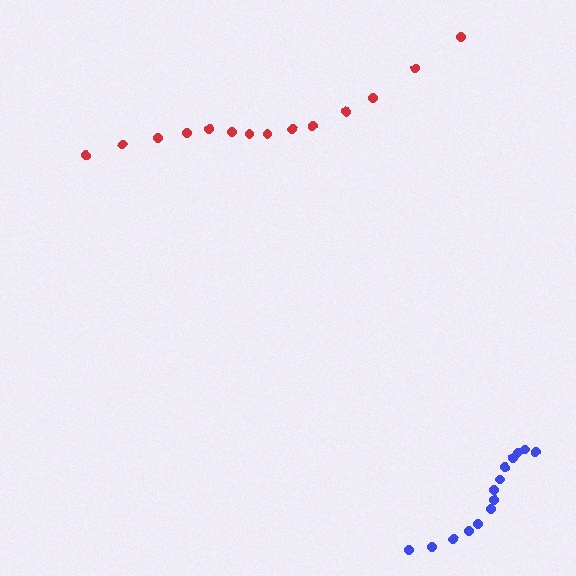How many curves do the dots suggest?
There are 2 distinct paths.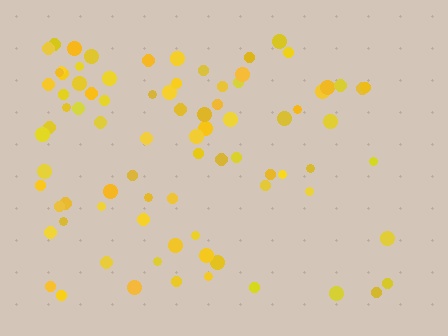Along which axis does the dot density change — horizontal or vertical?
Horizontal.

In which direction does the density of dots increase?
From right to left, with the left side densest.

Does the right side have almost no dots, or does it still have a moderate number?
Still a moderate number, just noticeably fewer than the left.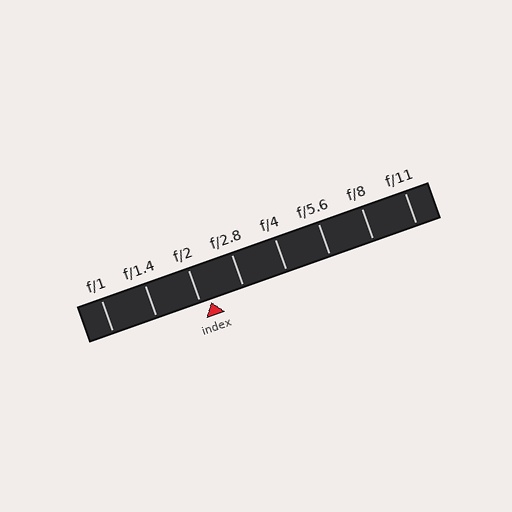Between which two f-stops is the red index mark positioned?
The index mark is between f/2 and f/2.8.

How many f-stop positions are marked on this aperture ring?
There are 8 f-stop positions marked.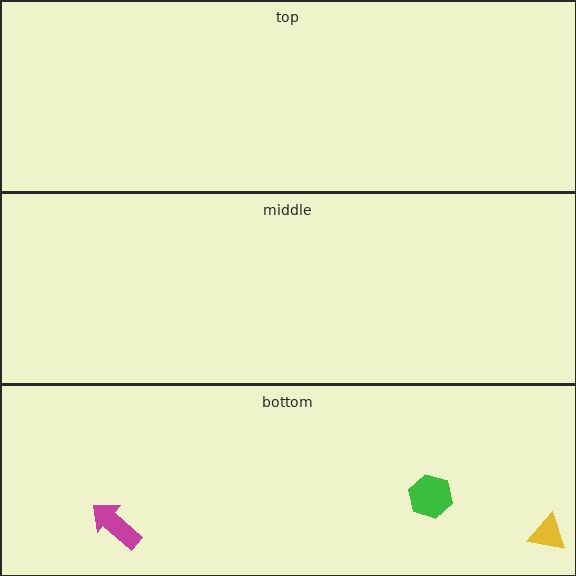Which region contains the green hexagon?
The bottom region.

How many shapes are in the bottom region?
3.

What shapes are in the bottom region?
The magenta arrow, the green hexagon, the yellow triangle.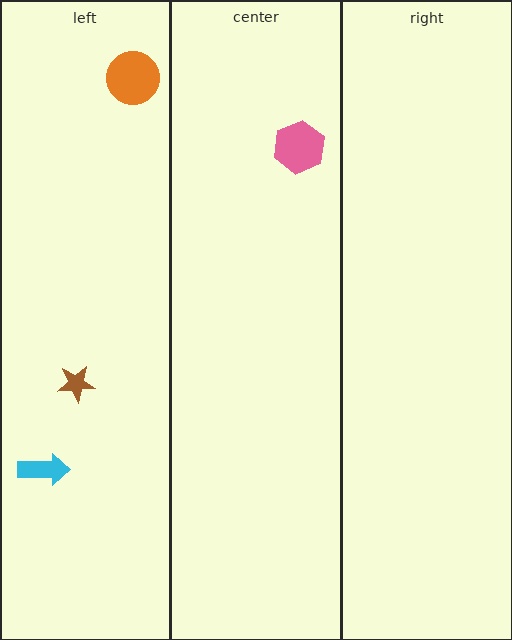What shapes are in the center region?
The pink hexagon.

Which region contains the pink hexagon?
The center region.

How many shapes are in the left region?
3.